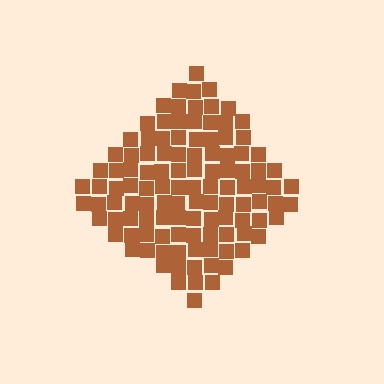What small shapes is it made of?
It is made of small squares.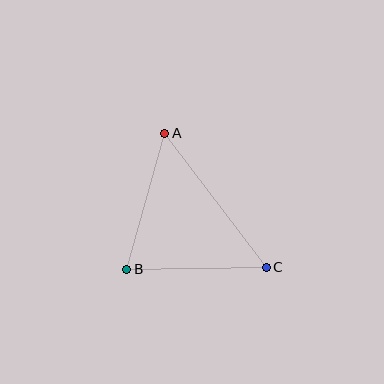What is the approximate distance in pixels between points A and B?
The distance between A and B is approximately 141 pixels.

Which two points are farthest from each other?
Points A and C are farthest from each other.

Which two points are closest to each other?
Points B and C are closest to each other.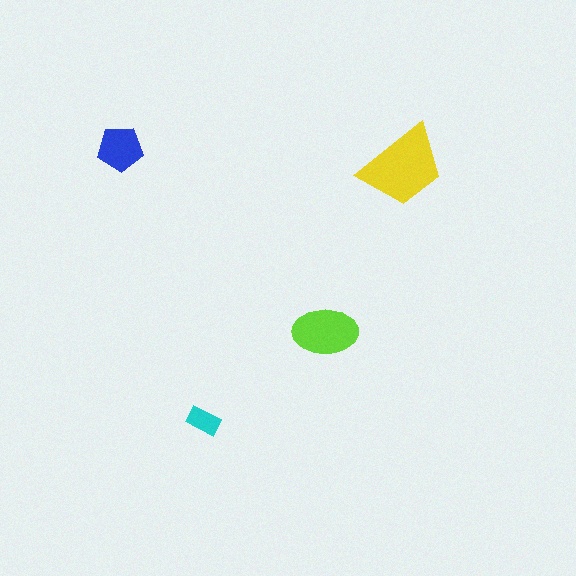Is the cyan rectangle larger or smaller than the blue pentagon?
Smaller.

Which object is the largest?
The yellow trapezoid.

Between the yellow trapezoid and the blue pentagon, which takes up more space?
The yellow trapezoid.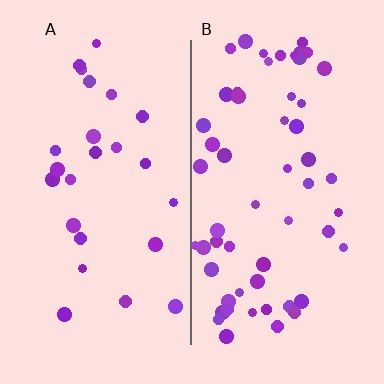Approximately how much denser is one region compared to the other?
Approximately 2.3× — region B over region A.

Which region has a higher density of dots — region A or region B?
B (the right).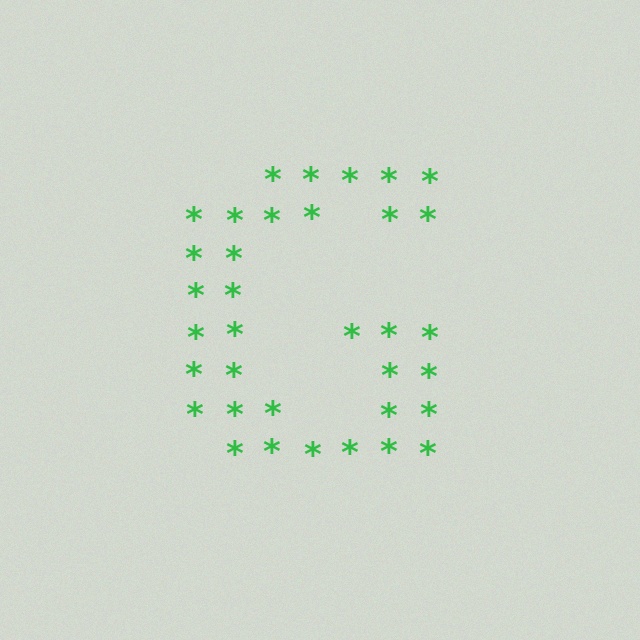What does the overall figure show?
The overall figure shows the letter G.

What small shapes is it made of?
It is made of small asterisks.